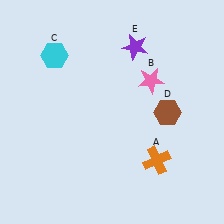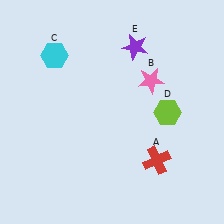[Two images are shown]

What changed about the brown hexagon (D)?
In Image 1, D is brown. In Image 2, it changed to lime.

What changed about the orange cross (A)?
In Image 1, A is orange. In Image 2, it changed to red.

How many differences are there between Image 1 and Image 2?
There are 2 differences between the two images.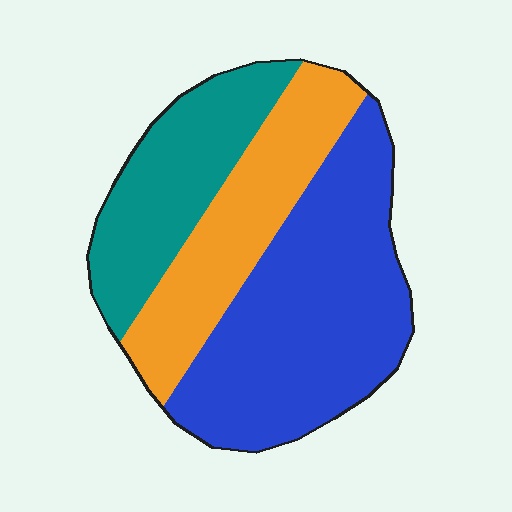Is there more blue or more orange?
Blue.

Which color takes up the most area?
Blue, at roughly 50%.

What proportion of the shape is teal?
Teal covers about 25% of the shape.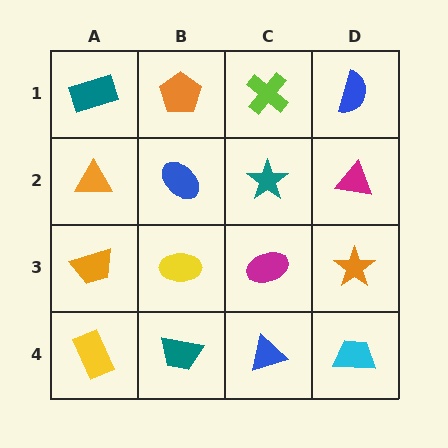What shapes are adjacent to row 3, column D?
A magenta triangle (row 2, column D), a cyan trapezoid (row 4, column D), a magenta ellipse (row 3, column C).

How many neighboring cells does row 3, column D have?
3.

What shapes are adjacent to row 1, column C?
A teal star (row 2, column C), an orange pentagon (row 1, column B), a blue semicircle (row 1, column D).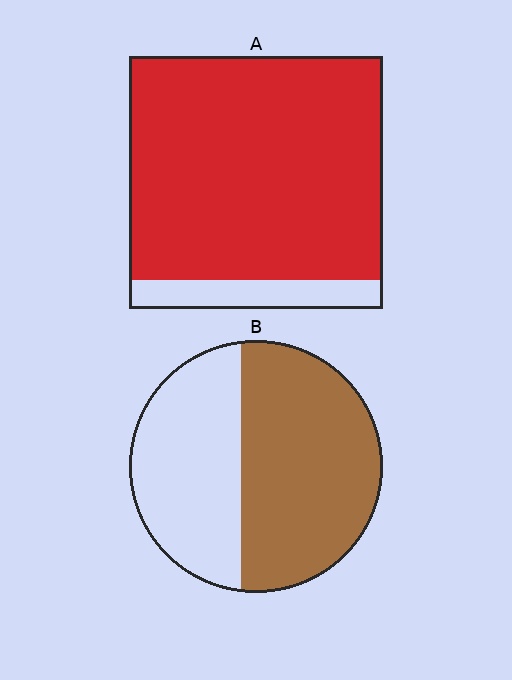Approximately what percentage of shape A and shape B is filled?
A is approximately 90% and B is approximately 60%.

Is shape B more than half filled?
Yes.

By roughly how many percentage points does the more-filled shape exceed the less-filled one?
By roughly 30 percentage points (A over B).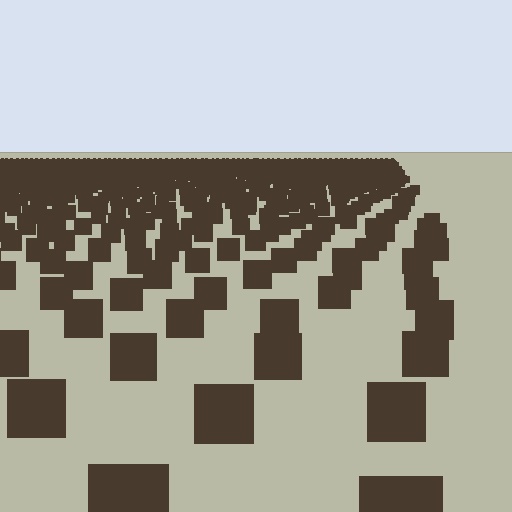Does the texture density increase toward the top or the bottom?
Density increases toward the top.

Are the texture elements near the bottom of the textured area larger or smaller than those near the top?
Larger. Near the bottom, elements are closer to the viewer and appear at a bigger on-screen size.